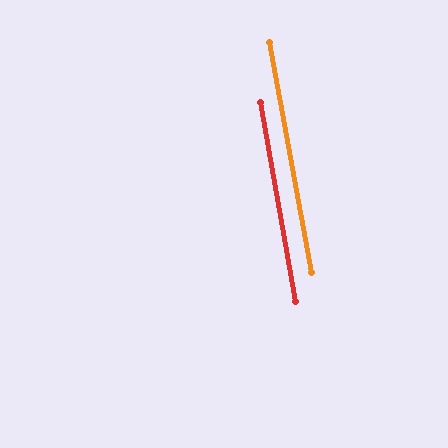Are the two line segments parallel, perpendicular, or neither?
Parallel — their directions differ by only 0.3°.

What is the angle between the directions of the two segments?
Approximately 0 degrees.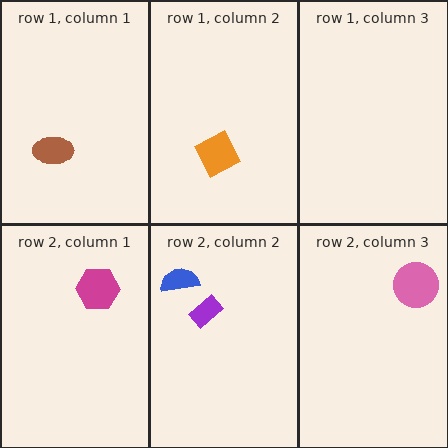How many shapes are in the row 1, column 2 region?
1.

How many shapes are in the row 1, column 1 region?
1.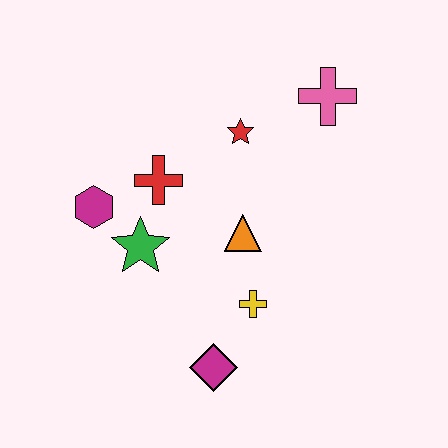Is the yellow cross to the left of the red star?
No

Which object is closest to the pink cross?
The red star is closest to the pink cross.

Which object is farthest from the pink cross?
The magenta diamond is farthest from the pink cross.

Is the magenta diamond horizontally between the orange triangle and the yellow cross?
No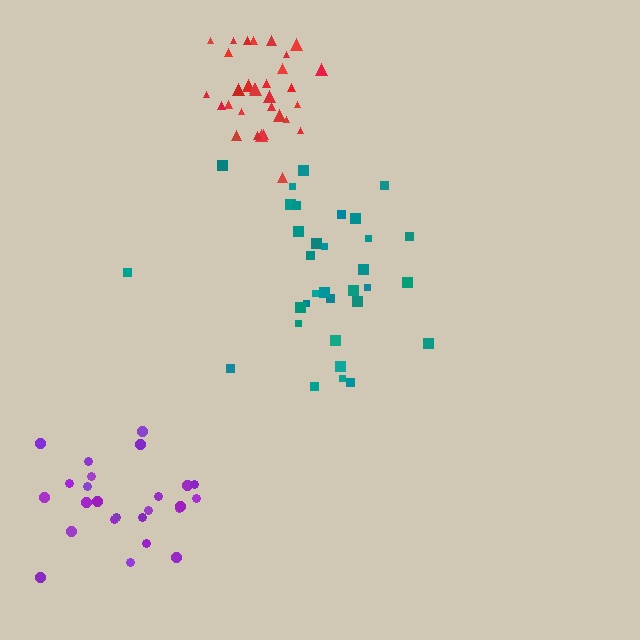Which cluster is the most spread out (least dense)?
Teal.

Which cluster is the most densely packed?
Red.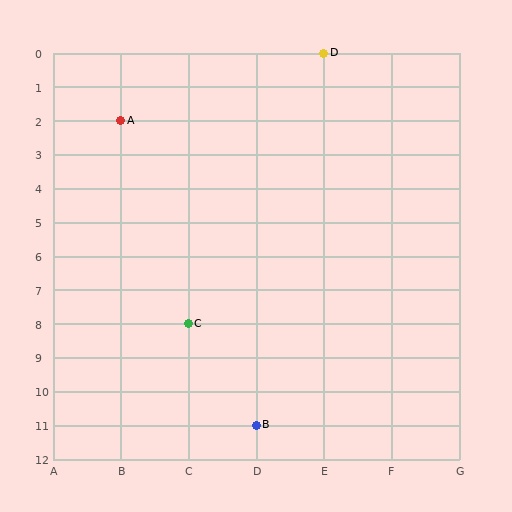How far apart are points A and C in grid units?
Points A and C are 1 column and 6 rows apart (about 6.1 grid units diagonally).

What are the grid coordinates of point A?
Point A is at grid coordinates (B, 2).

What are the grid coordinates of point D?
Point D is at grid coordinates (E, 0).